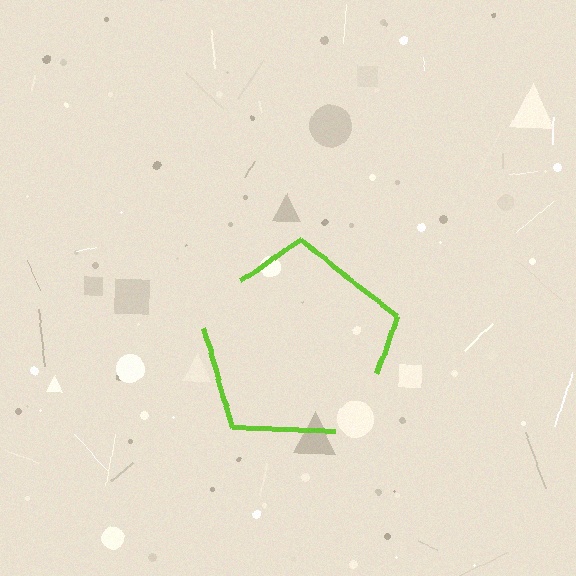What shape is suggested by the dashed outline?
The dashed outline suggests a pentagon.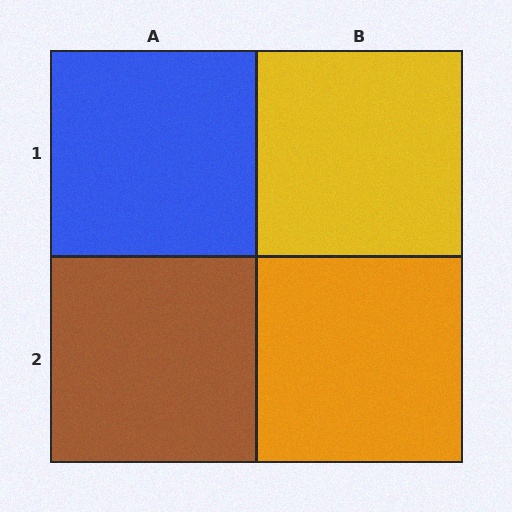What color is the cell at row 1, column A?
Blue.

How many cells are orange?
1 cell is orange.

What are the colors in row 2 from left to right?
Brown, orange.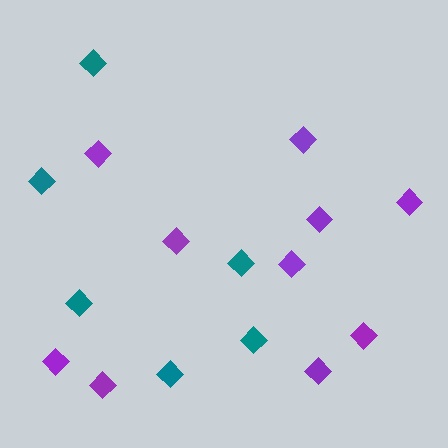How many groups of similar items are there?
There are 2 groups: one group of purple diamonds (10) and one group of teal diamonds (6).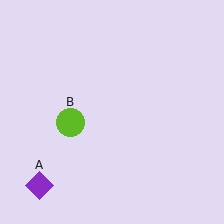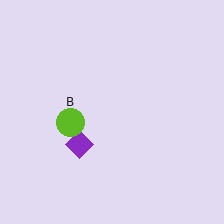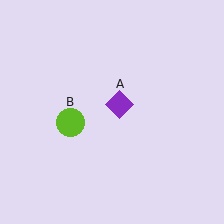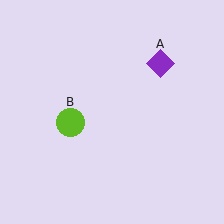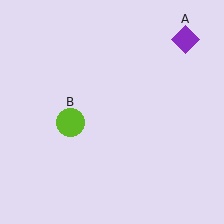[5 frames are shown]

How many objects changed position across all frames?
1 object changed position: purple diamond (object A).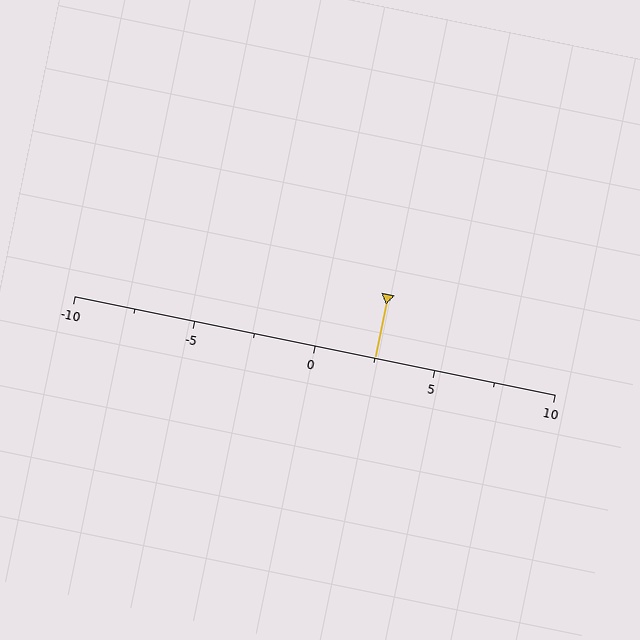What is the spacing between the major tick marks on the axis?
The major ticks are spaced 5 apart.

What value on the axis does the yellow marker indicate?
The marker indicates approximately 2.5.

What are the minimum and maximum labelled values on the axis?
The axis runs from -10 to 10.